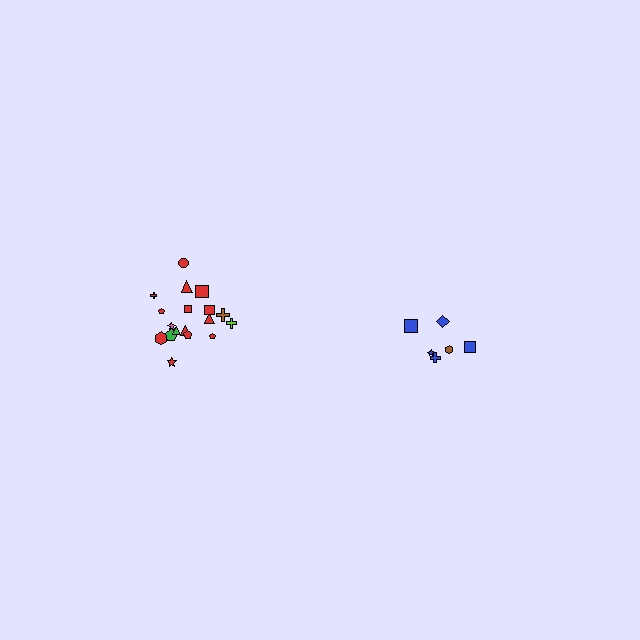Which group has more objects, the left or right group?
The left group.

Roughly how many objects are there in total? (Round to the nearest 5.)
Roughly 25 objects in total.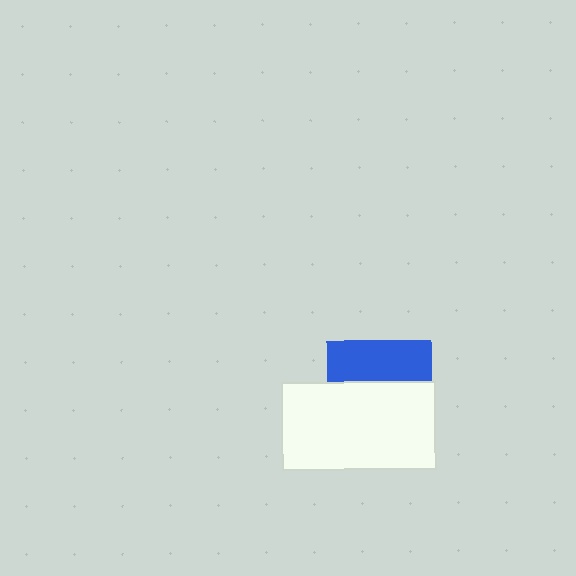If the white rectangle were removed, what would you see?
You would see the complete blue square.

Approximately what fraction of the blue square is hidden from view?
Roughly 62% of the blue square is hidden behind the white rectangle.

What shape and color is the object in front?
The object in front is a white rectangle.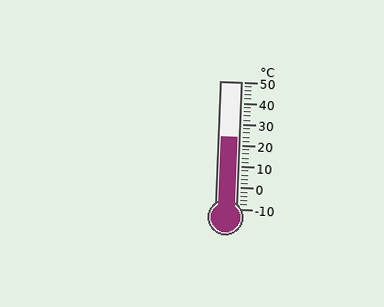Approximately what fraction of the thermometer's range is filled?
The thermometer is filled to approximately 55% of its range.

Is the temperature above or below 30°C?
The temperature is below 30°C.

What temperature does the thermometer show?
The thermometer shows approximately 24°C.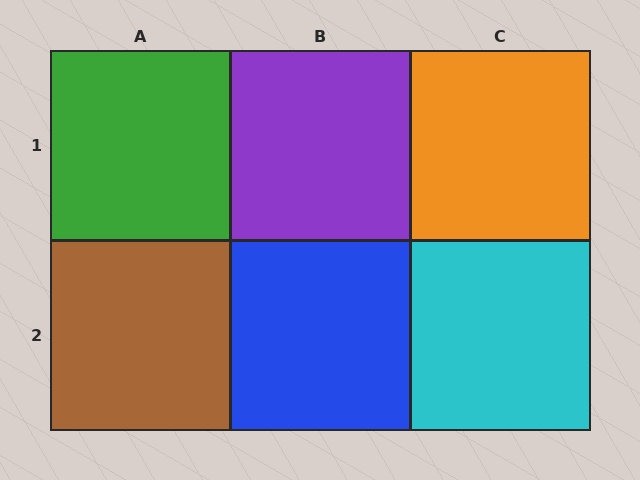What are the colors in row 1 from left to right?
Green, purple, orange.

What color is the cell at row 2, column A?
Brown.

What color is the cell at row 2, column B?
Blue.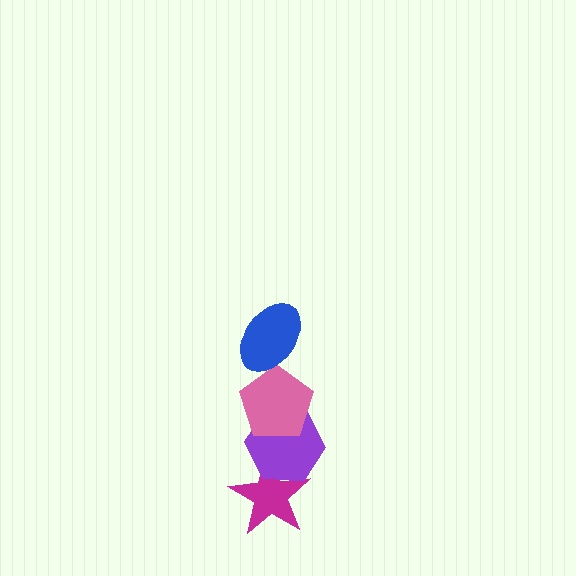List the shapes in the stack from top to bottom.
From top to bottom: the blue ellipse, the pink pentagon, the purple hexagon, the magenta star.